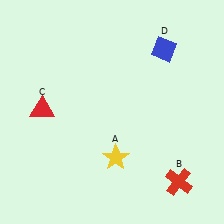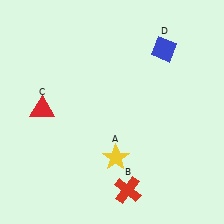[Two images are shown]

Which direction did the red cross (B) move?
The red cross (B) moved left.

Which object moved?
The red cross (B) moved left.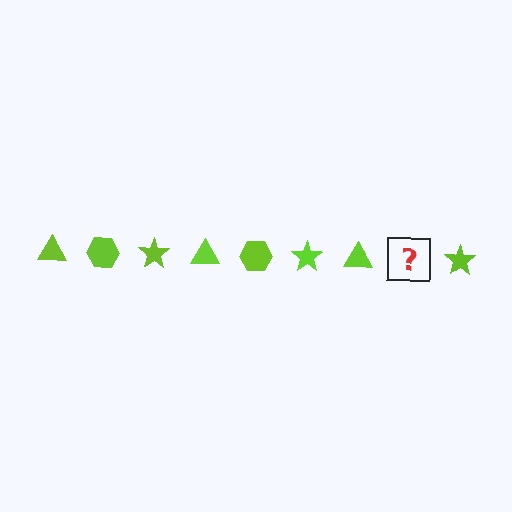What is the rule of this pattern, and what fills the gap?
The rule is that the pattern cycles through triangle, hexagon, star shapes in lime. The gap should be filled with a lime hexagon.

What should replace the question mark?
The question mark should be replaced with a lime hexagon.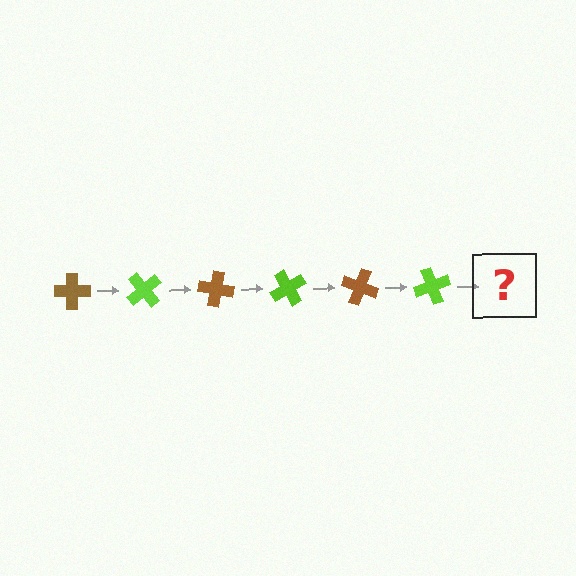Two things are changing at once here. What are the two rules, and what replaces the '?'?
The two rules are that it rotates 50 degrees each step and the color cycles through brown and lime. The '?' should be a brown cross, rotated 300 degrees from the start.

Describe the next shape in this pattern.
It should be a brown cross, rotated 300 degrees from the start.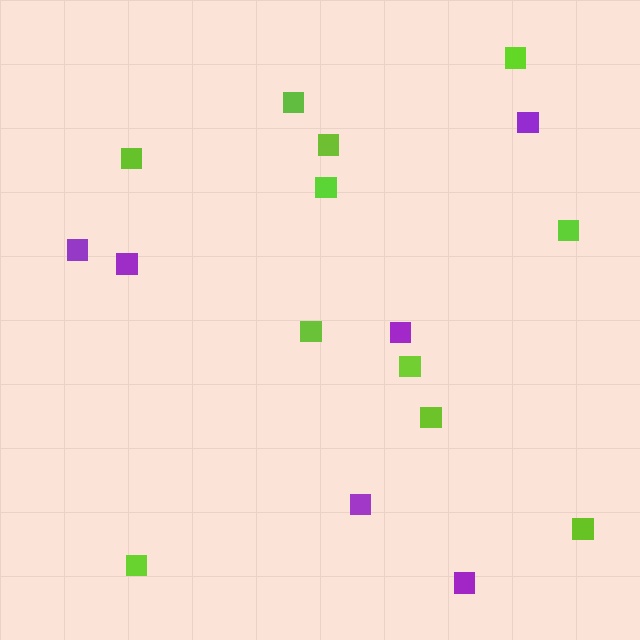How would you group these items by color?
There are 2 groups: one group of purple squares (6) and one group of lime squares (11).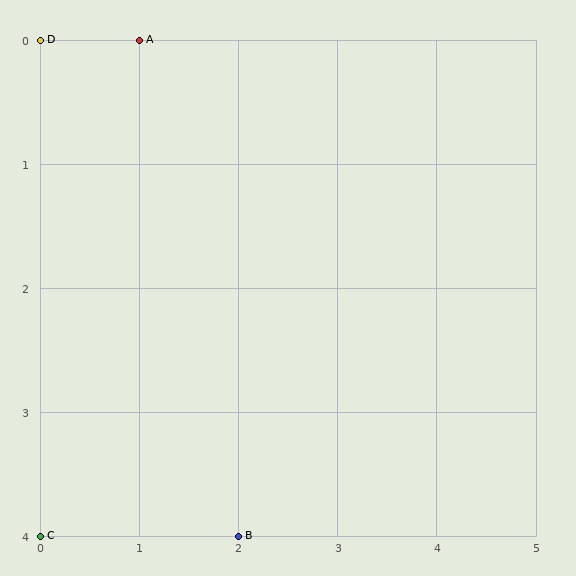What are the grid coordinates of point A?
Point A is at grid coordinates (1, 0).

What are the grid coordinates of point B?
Point B is at grid coordinates (2, 4).